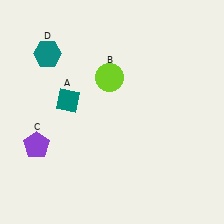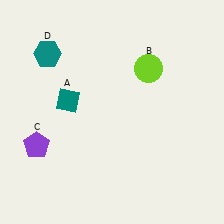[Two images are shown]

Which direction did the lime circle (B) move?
The lime circle (B) moved right.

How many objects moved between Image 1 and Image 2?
1 object moved between the two images.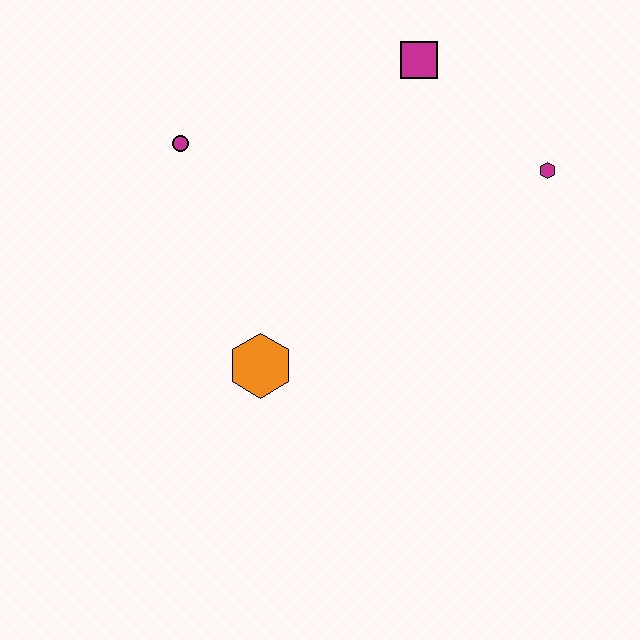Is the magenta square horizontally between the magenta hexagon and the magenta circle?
Yes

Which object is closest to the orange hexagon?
The magenta circle is closest to the orange hexagon.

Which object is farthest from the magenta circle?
The magenta hexagon is farthest from the magenta circle.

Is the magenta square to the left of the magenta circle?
No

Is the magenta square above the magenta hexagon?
Yes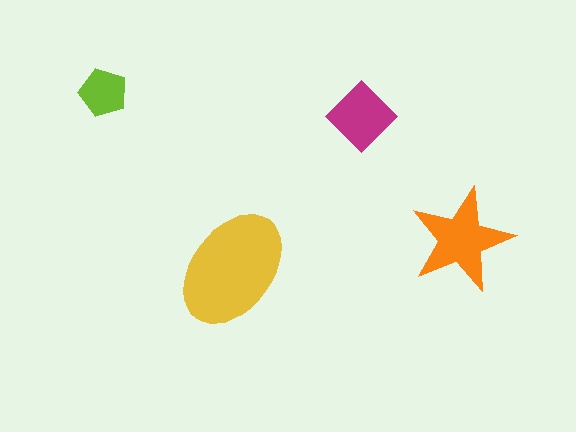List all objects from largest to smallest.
The yellow ellipse, the orange star, the magenta diamond, the lime pentagon.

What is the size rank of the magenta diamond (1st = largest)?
3rd.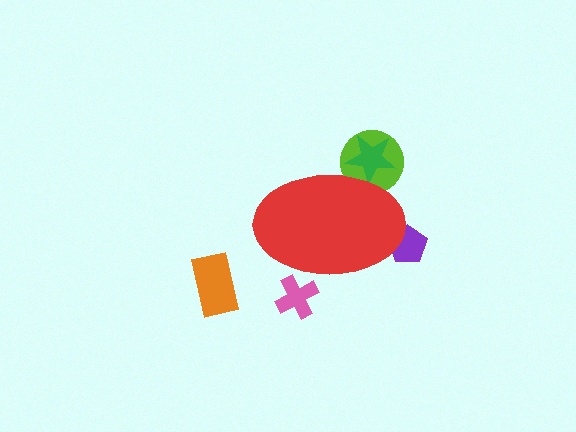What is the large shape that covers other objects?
A red ellipse.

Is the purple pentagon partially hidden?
Yes, the purple pentagon is partially hidden behind the red ellipse.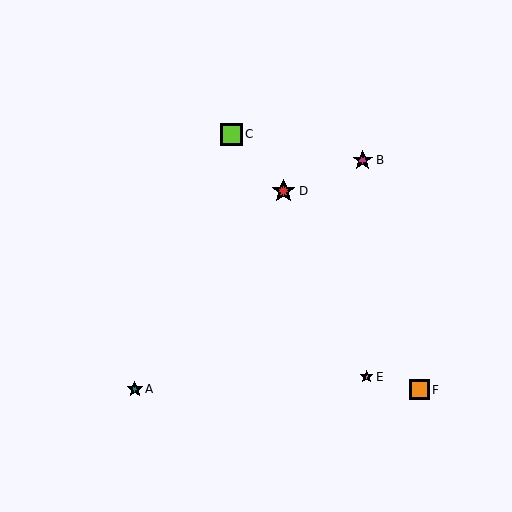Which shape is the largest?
The red star (labeled D) is the largest.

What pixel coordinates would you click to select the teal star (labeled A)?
Click at (135, 389) to select the teal star A.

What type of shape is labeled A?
Shape A is a teal star.